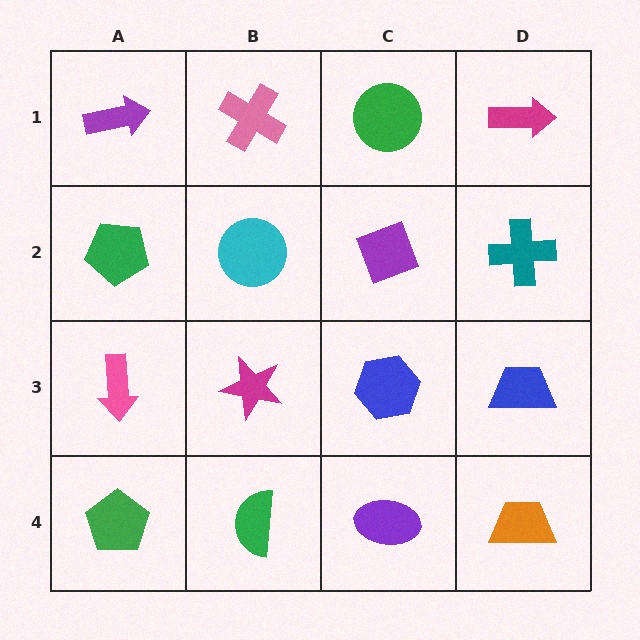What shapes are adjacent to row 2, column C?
A green circle (row 1, column C), a blue hexagon (row 3, column C), a cyan circle (row 2, column B), a teal cross (row 2, column D).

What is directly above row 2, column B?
A pink cross.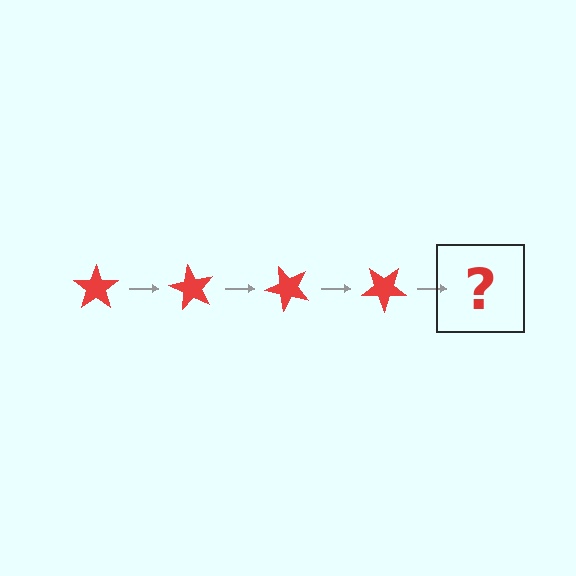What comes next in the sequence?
The next element should be a red star rotated 240 degrees.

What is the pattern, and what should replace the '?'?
The pattern is that the star rotates 60 degrees each step. The '?' should be a red star rotated 240 degrees.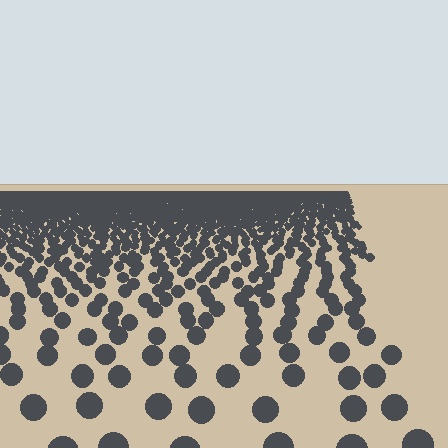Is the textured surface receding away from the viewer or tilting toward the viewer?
The surface is receding away from the viewer. Texture elements get smaller and denser toward the top.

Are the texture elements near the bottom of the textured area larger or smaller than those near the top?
Larger. Near the bottom, elements are closer to the viewer and appear at a bigger on-screen size.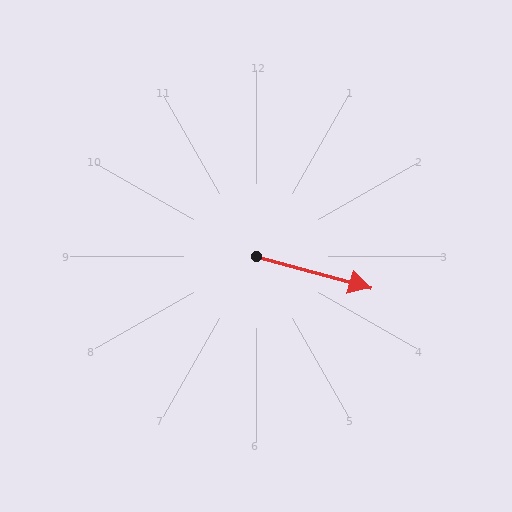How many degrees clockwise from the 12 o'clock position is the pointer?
Approximately 106 degrees.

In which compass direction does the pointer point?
East.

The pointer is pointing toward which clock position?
Roughly 4 o'clock.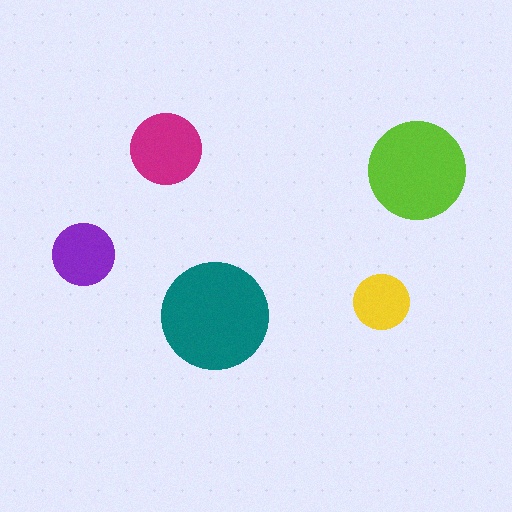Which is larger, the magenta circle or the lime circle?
The lime one.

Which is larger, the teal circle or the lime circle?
The teal one.